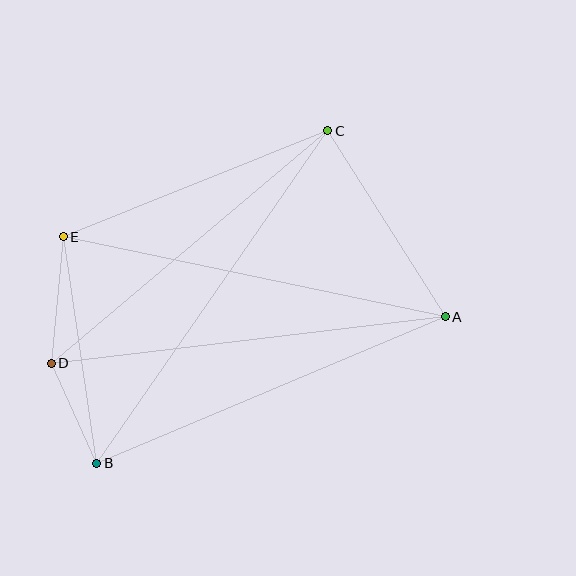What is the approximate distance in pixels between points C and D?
The distance between C and D is approximately 361 pixels.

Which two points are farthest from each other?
Points B and C are farthest from each other.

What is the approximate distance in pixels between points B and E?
The distance between B and E is approximately 229 pixels.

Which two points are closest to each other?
Points B and D are closest to each other.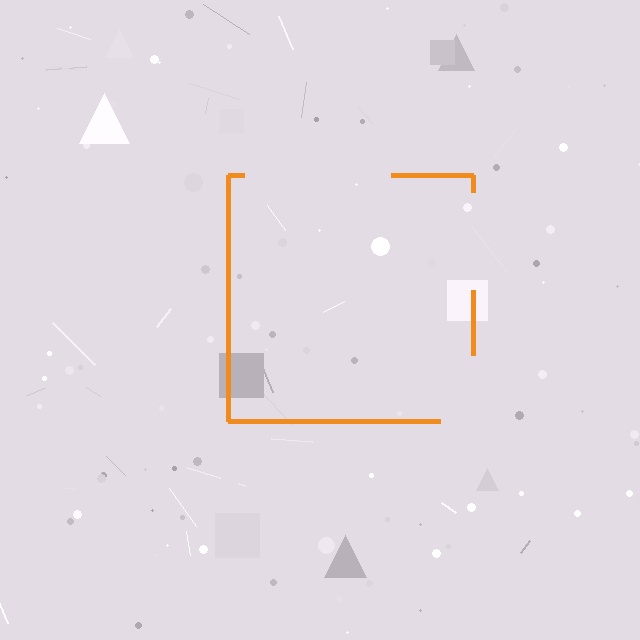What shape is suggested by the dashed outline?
The dashed outline suggests a square.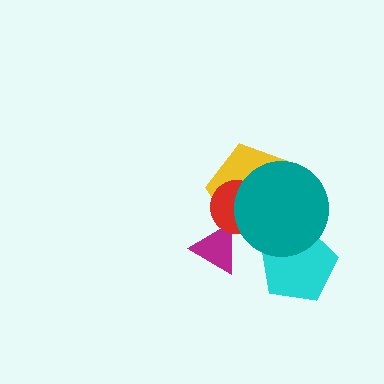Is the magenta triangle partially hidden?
Yes, it is partially covered by another shape.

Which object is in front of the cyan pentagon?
The teal circle is in front of the cyan pentagon.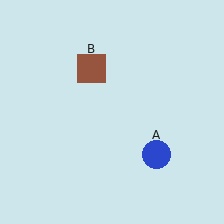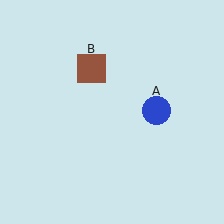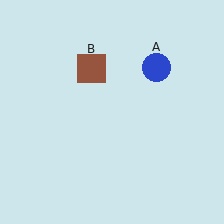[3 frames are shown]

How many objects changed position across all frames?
1 object changed position: blue circle (object A).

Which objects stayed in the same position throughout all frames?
Brown square (object B) remained stationary.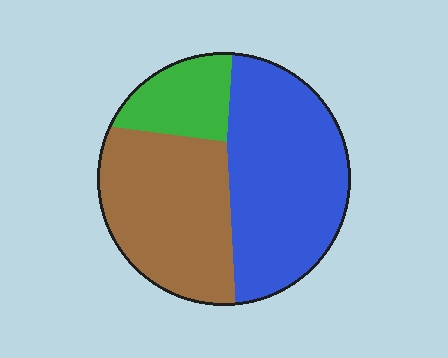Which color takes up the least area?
Green, at roughly 15%.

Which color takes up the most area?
Blue, at roughly 45%.